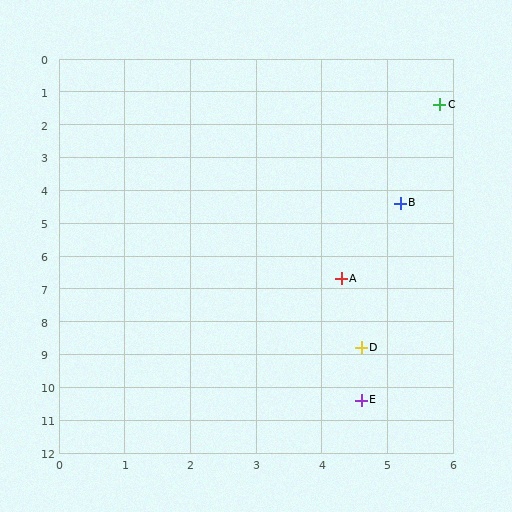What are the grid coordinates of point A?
Point A is at approximately (4.3, 6.7).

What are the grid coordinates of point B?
Point B is at approximately (5.2, 4.4).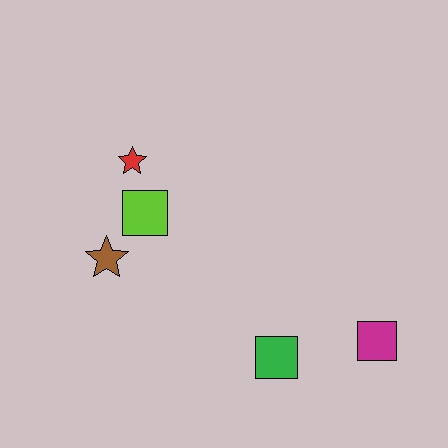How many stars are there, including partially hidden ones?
There are 2 stars.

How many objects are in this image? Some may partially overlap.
There are 5 objects.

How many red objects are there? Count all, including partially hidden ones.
There is 1 red object.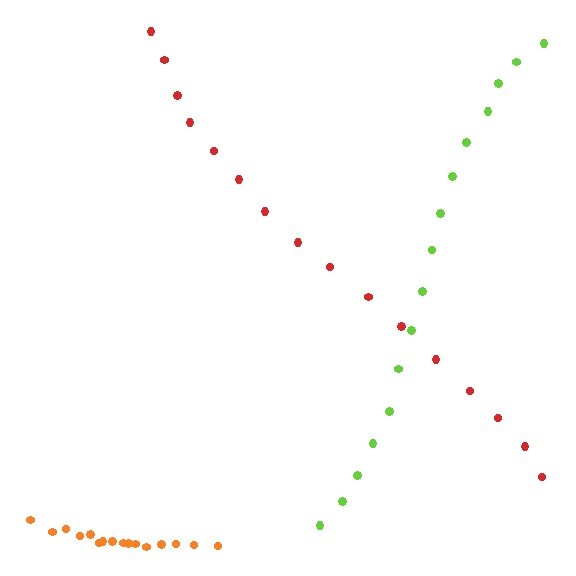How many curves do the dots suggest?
There are 3 distinct paths.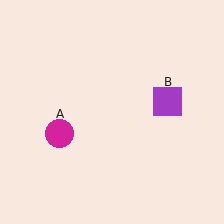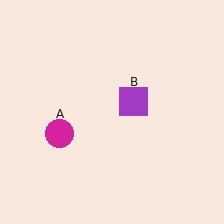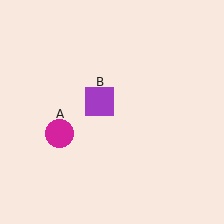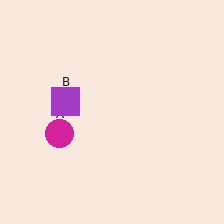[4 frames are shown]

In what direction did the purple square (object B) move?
The purple square (object B) moved left.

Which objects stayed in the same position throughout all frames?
Magenta circle (object A) remained stationary.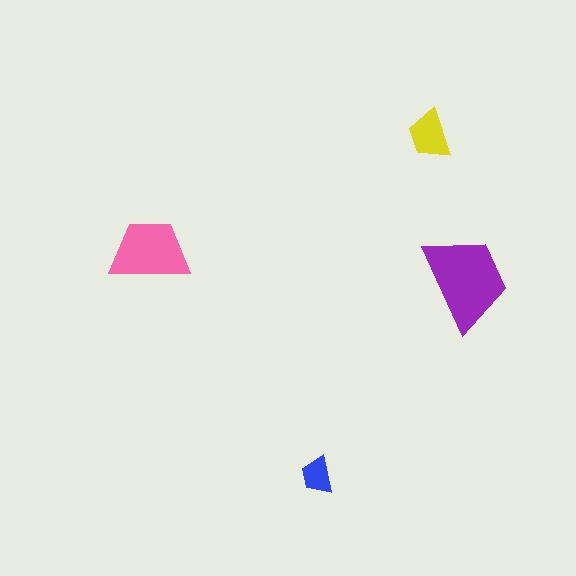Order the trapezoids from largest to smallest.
the purple one, the pink one, the yellow one, the blue one.